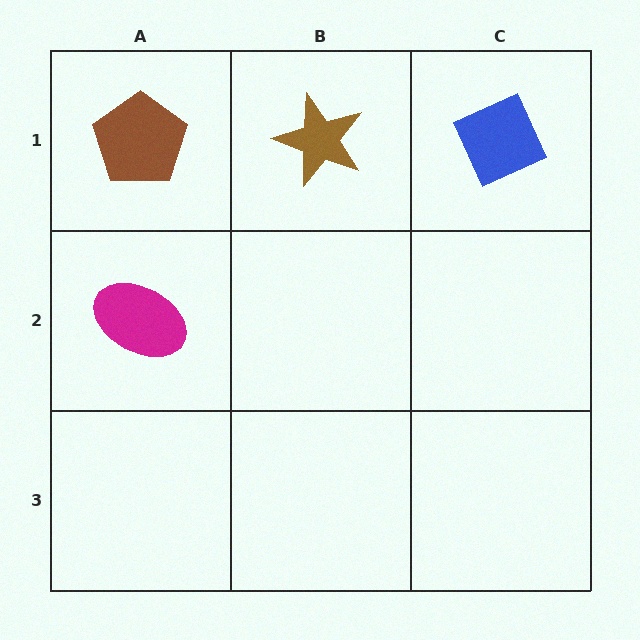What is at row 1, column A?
A brown pentagon.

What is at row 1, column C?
A blue diamond.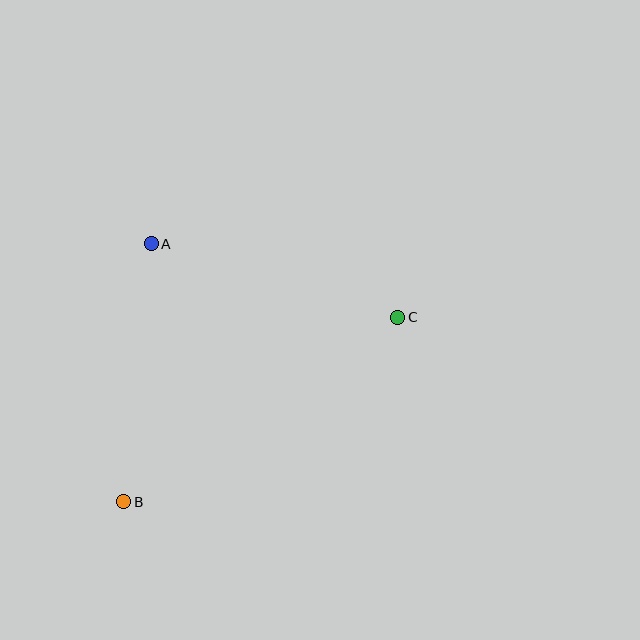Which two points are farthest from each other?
Points B and C are farthest from each other.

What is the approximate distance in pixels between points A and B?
The distance between A and B is approximately 259 pixels.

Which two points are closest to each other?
Points A and C are closest to each other.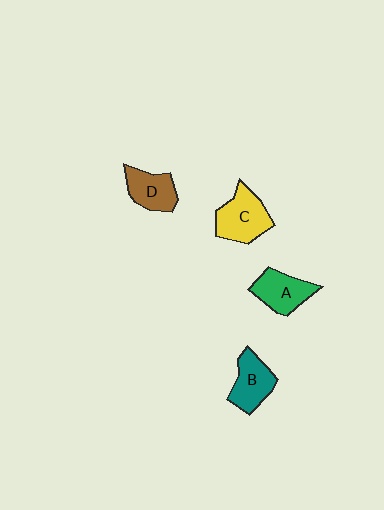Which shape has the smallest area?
Shape D (brown).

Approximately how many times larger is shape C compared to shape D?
Approximately 1.3 times.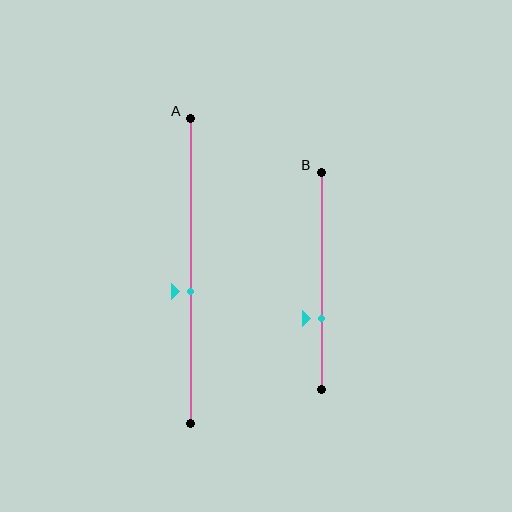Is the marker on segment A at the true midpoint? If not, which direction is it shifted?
No, the marker on segment A is shifted downward by about 7% of the segment length.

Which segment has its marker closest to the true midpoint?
Segment A has its marker closest to the true midpoint.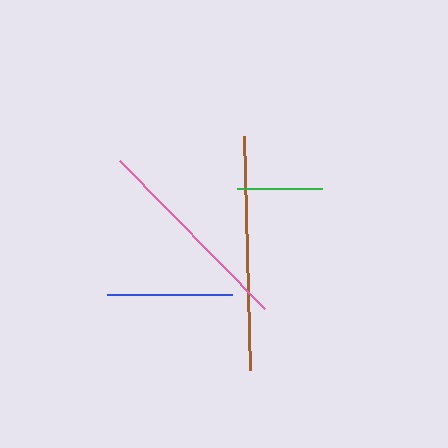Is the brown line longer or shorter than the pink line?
The brown line is longer than the pink line.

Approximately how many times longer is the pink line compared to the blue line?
The pink line is approximately 1.7 times the length of the blue line.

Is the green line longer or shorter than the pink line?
The pink line is longer than the green line.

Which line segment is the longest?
The brown line is the longest at approximately 233 pixels.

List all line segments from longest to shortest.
From longest to shortest: brown, pink, blue, green.